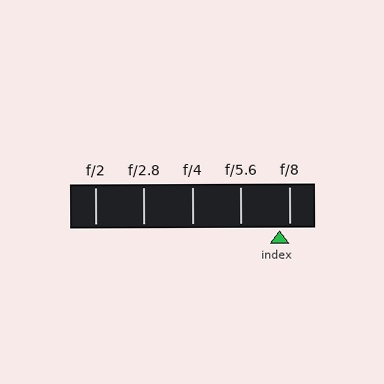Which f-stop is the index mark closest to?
The index mark is closest to f/8.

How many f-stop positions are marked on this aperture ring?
There are 5 f-stop positions marked.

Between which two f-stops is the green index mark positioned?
The index mark is between f/5.6 and f/8.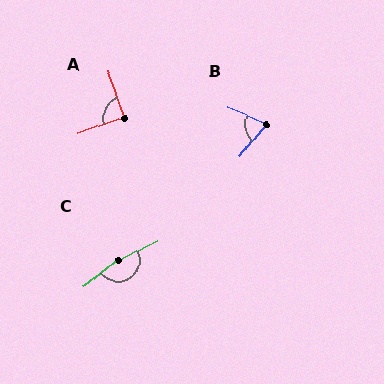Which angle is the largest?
C, at approximately 168 degrees.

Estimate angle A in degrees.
Approximately 89 degrees.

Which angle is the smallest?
B, at approximately 73 degrees.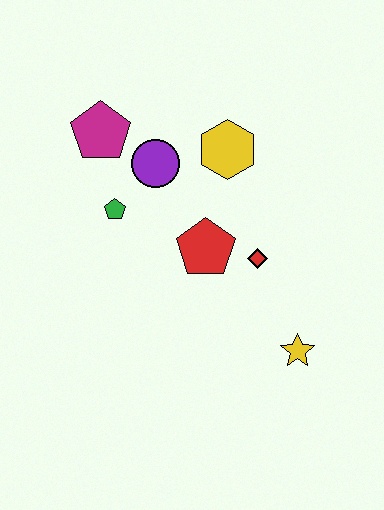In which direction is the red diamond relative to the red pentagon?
The red diamond is to the right of the red pentagon.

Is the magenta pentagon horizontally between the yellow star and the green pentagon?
No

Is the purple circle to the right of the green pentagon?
Yes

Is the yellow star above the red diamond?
No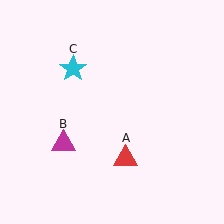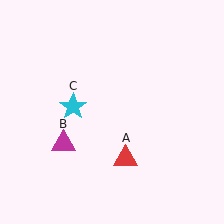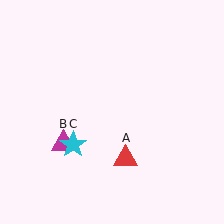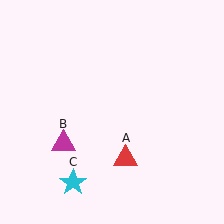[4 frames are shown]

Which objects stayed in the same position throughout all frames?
Red triangle (object A) and magenta triangle (object B) remained stationary.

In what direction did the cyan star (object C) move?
The cyan star (object C) moved down.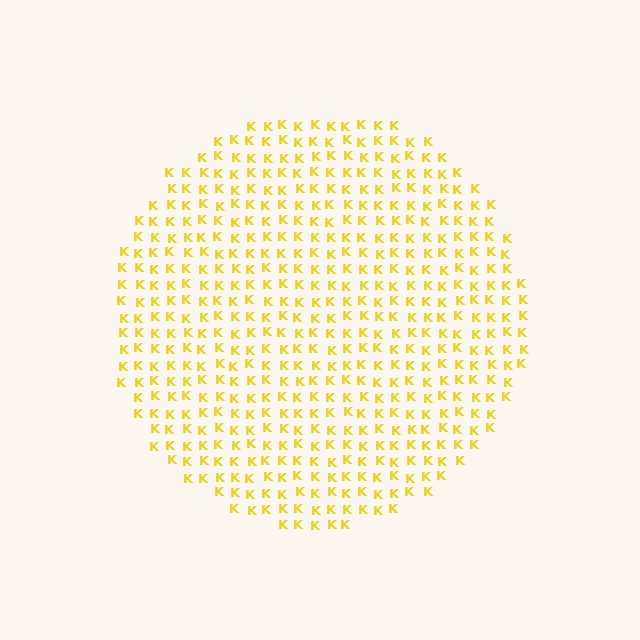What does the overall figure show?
The overall figure shows a circle.